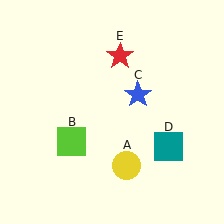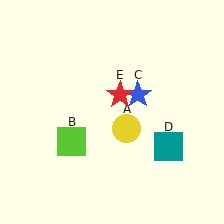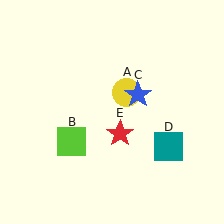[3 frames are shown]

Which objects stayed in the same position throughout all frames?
Lime square (object B) and blue star (object C) and teal square (object D) remained stationary.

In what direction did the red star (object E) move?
The red star (object E) moved down.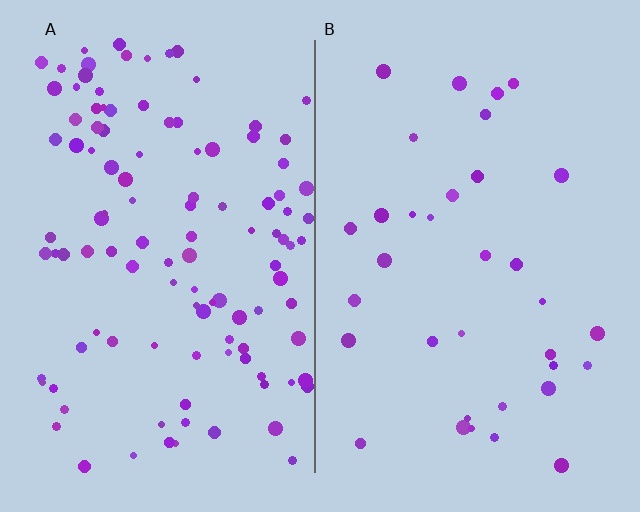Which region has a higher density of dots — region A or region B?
A (the left).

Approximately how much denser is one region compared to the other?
Approximately 3.3× — region A over region B.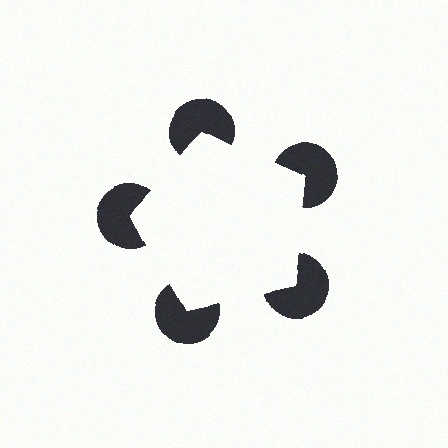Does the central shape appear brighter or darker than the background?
It typically appears slightly brighter than the background, even though no actual brightness change is drawn.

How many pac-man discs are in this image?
There are 5 — one at each vertex of the illusory pentagon.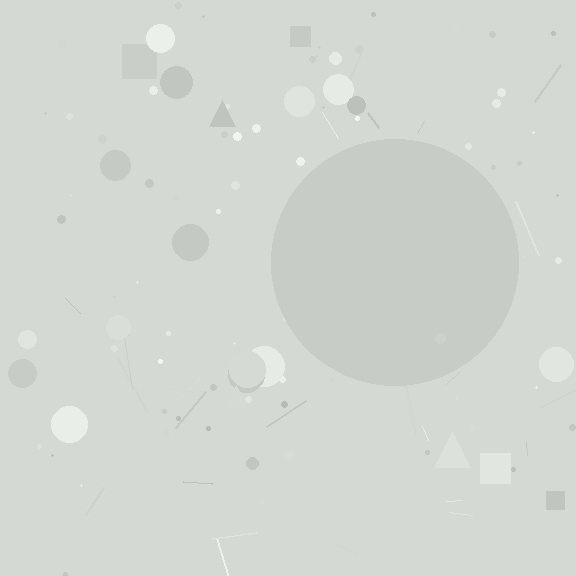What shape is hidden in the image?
A circle is hidden in the image.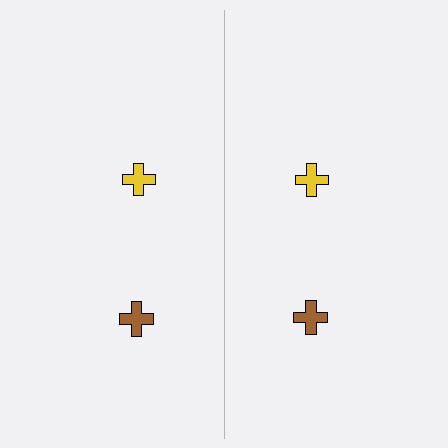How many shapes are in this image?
There are 4 shapes in this image.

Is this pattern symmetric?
Yes, this pattern has bilateral (reflection) symmetry.